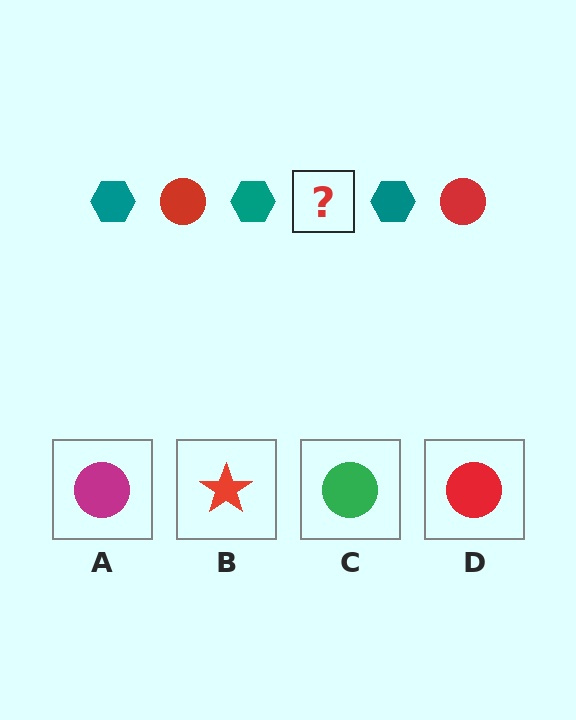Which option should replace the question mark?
Option D.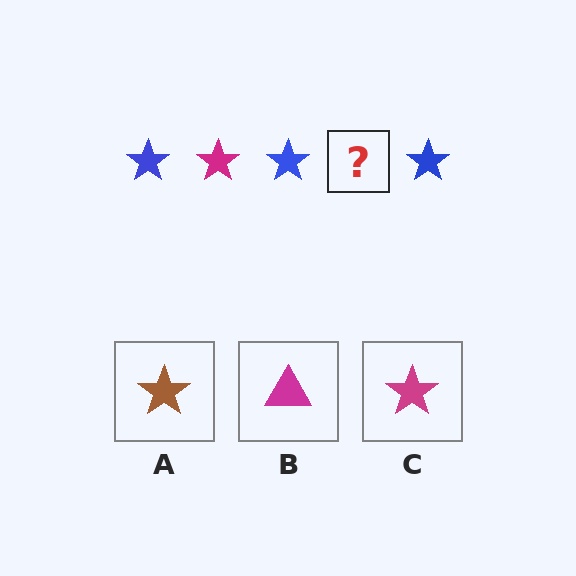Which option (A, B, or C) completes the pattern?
C.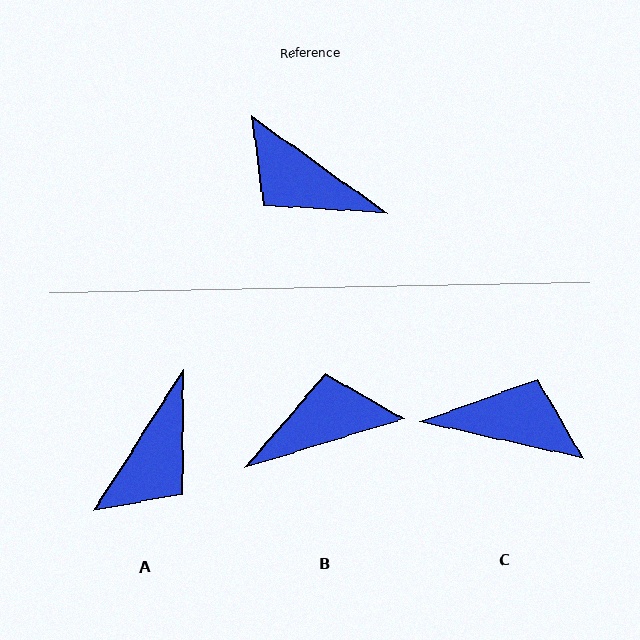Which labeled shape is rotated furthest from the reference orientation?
C, about 157 degrees away.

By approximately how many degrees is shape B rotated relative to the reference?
Approximately 128 degrees clockwise.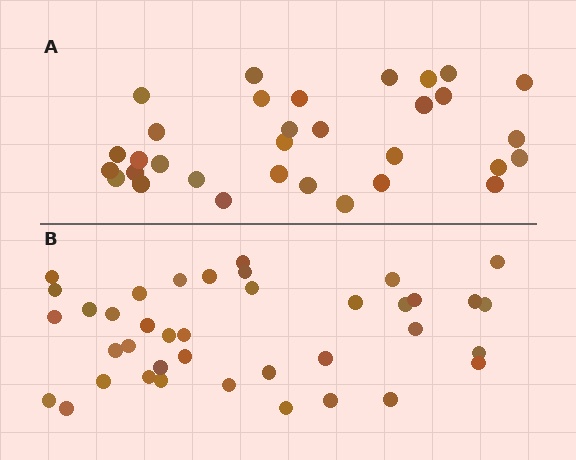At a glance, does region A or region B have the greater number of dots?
Region B (the bottom region) has more dots.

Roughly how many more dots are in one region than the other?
Region B has roughly 8 or so more dots than region A.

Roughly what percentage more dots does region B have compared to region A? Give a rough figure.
About 20% more.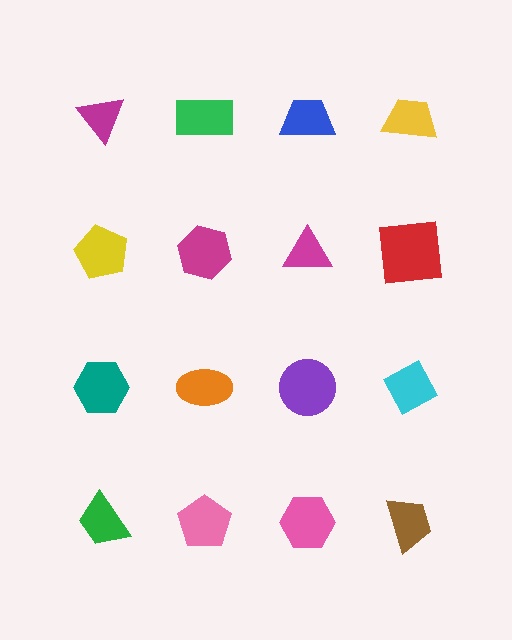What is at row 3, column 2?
An orange ellipse.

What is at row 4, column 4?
A brown trapezoid.